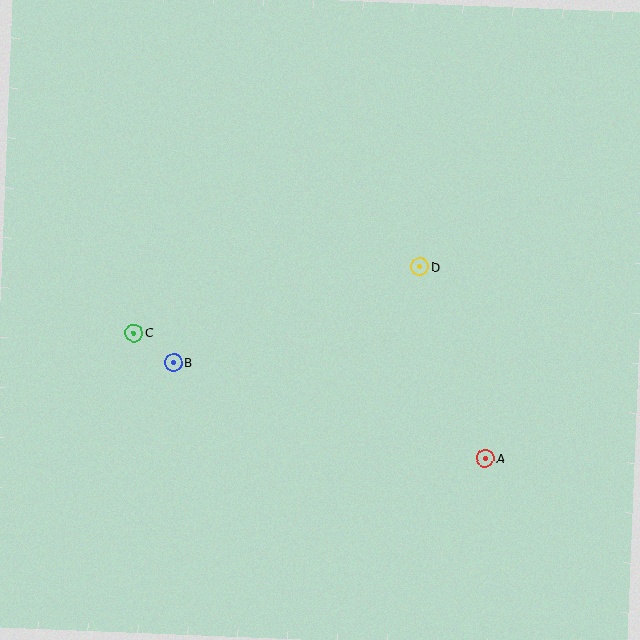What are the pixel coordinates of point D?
Point D is at (420, 267).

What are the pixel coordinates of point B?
Point B is at (174, 362).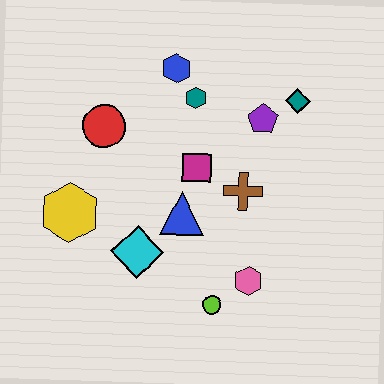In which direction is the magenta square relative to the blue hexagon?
The magenta square is below the blue hexagon.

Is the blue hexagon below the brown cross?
No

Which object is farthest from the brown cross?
The yellow hexagon is farthest from the brown cross.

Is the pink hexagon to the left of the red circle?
No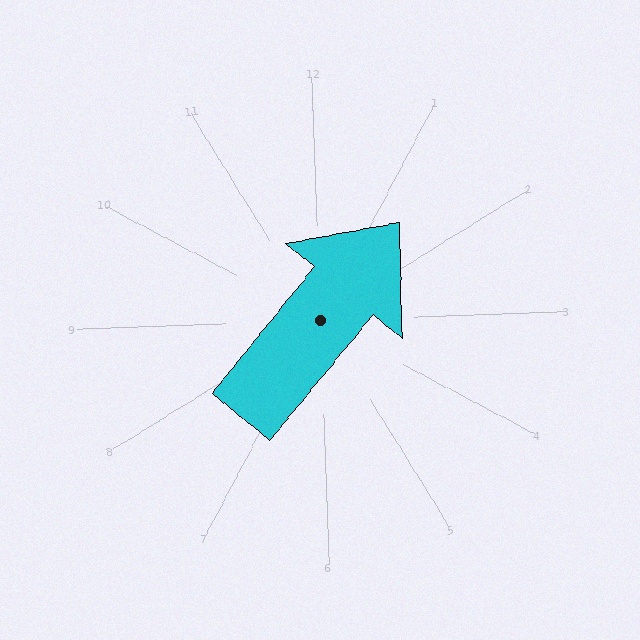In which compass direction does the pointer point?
Northeast.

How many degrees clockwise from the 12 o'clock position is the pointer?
Approximately 41 degrees.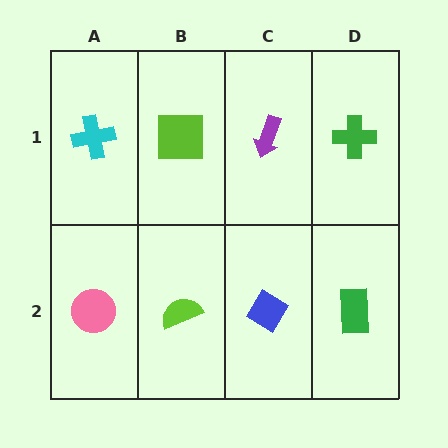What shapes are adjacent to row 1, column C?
A blue diamond (row 2, column C), a lime square (row 1, column B), a green cross (row 1, column D).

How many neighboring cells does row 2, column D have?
2.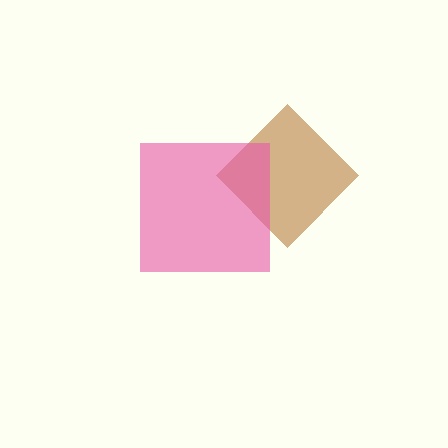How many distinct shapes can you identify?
There are 2 distinct shapes: a brown diamond, a pink square.